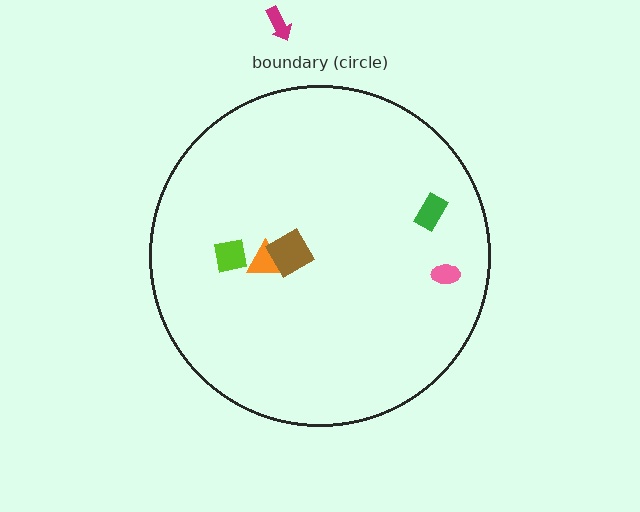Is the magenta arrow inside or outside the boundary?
Outside.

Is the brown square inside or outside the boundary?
Inside.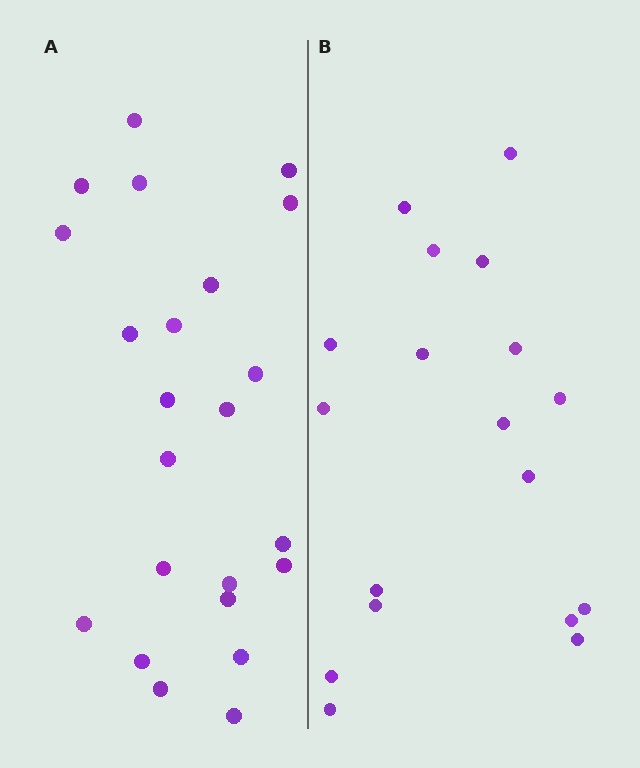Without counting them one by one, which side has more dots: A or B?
Region A (the left region) has more dots.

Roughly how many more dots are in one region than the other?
Region A has about 5 more dots than region B.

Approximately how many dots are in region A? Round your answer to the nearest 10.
About 20 dots. (The exact count is 23, which rounds to 20.)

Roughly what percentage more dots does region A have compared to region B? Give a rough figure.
About 30% more.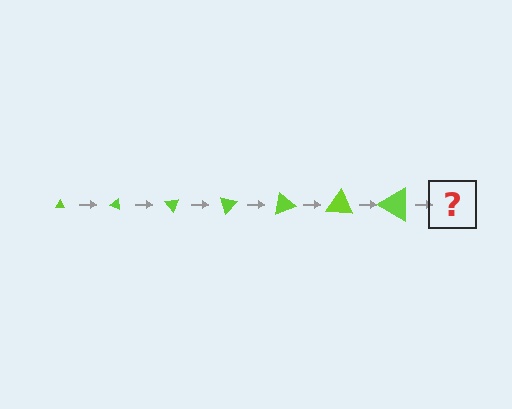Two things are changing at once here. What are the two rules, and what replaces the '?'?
The two rules are that the triangle grows larger each step and it rotates 25 degrees each step. The '?' should be a triangle, larger than the previous one and rotated 175 degrees from the start.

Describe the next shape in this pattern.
It should be a triangle, larger than the previous one and rotated 175 degrees from the start.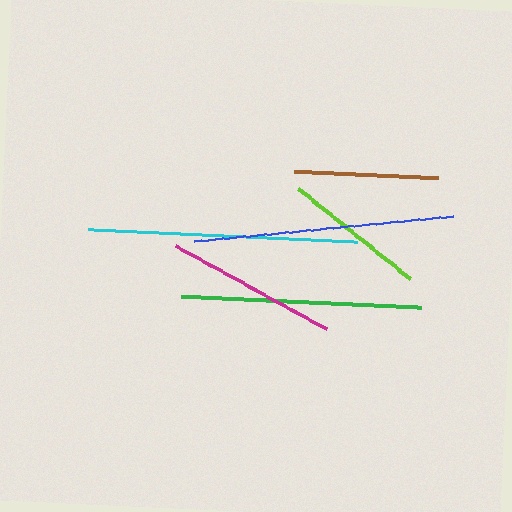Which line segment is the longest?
The cyan line is the longest at approximately 269 pixels.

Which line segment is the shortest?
The lime line is the shortest at approximately 144 pixels.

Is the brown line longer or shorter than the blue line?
The blue line is longer than the brown line.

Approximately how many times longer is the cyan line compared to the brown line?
The cyan line is approximately 1.9 times the length of the brown line.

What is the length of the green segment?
The green segment is approximately 241 pixels long.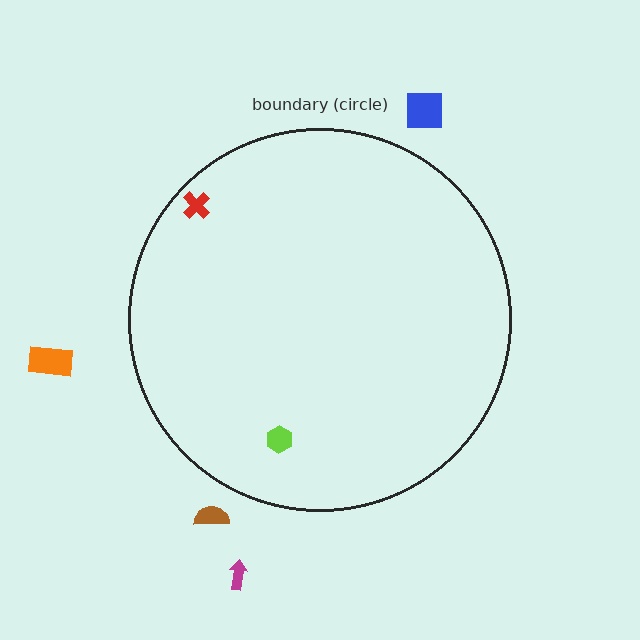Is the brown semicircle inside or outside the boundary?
Outside.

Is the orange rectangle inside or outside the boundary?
Outside.